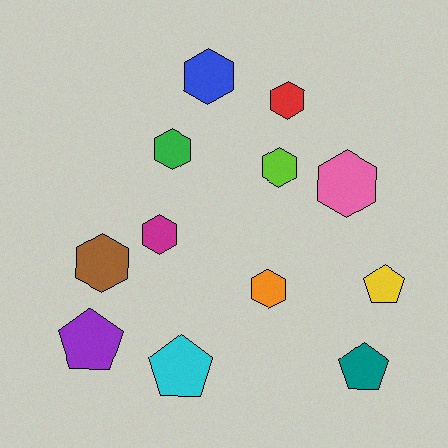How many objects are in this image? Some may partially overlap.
There are 12 objects.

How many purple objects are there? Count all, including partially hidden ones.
There is 1 purple object.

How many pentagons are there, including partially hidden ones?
There are 4 pentagons.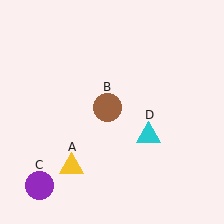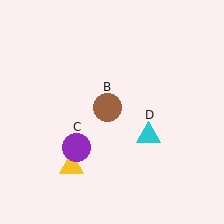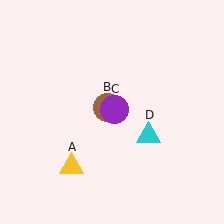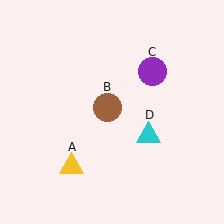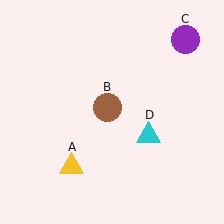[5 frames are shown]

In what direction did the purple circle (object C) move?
The purple circle (object C) moved up and to the right.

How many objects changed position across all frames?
1 object changed position: purple circle (object C).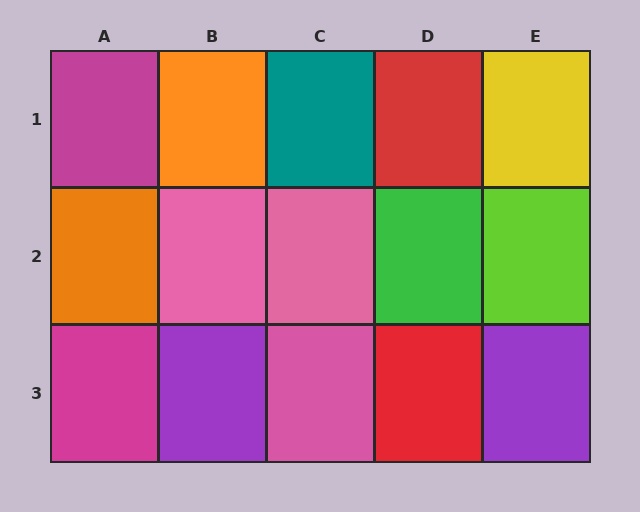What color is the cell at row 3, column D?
Red.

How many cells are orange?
2 cells are orange.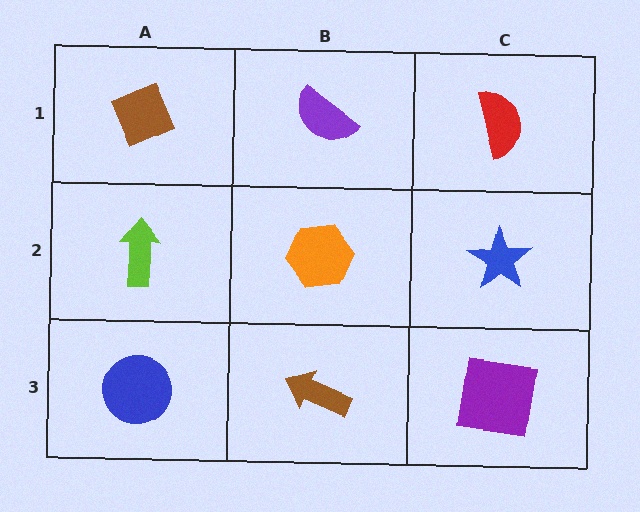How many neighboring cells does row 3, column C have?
2.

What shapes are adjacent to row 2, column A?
A brown diamond (row 1, column A), a blue circle (row 3, column A), an orange hexagon (row 2, column B).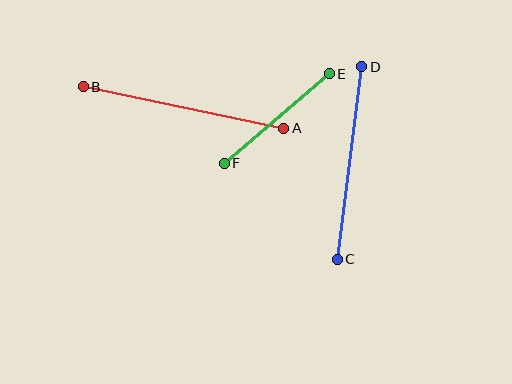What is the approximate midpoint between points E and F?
The midpoint is at approximately (277, 119) pixels.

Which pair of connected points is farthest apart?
Points A and B are farthest apart.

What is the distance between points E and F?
The distance is approximately 138 pixels.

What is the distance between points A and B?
The distance is approximately 205 pixels.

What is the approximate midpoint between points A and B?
The midpoint is at approximately (184, 108) pixels.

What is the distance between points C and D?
The distance is approximately 194 pixels.